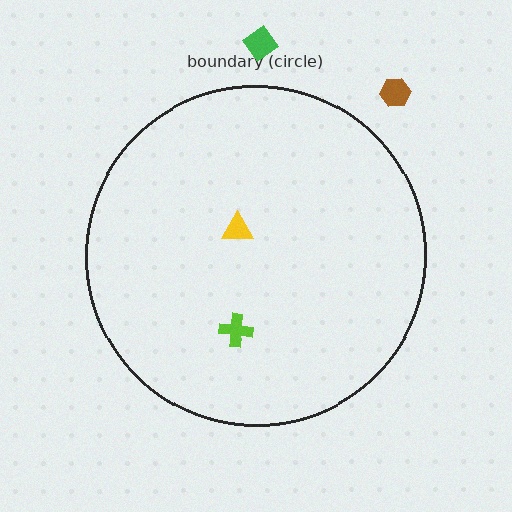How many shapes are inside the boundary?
2 inside, 2 outside.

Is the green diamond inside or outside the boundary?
Outside.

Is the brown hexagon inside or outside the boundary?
Outside.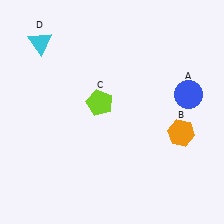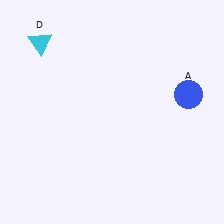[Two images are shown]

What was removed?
The orange hexagon (B), the lime pentagon (C) were removed in Image 2.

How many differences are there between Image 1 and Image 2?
There are 2 differences between the two images.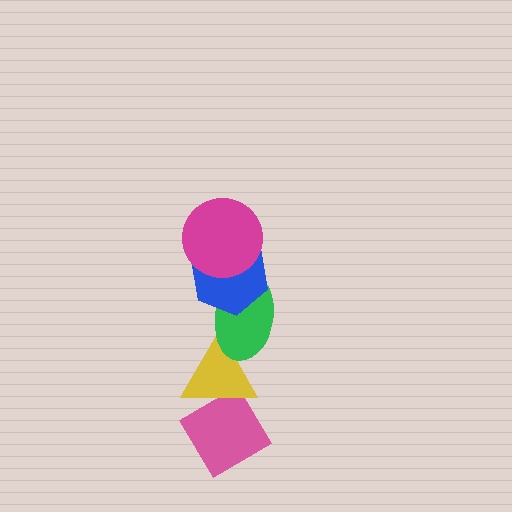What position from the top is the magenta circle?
The magenta circle is 1st from the top.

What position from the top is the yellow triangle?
The yellow triangle is 4th from the top.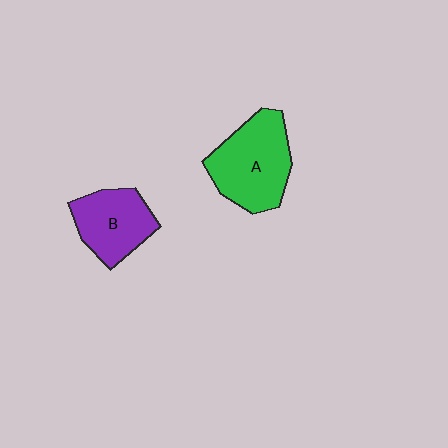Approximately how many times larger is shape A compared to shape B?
Approximately 1.3 times.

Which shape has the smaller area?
Shape B (purple).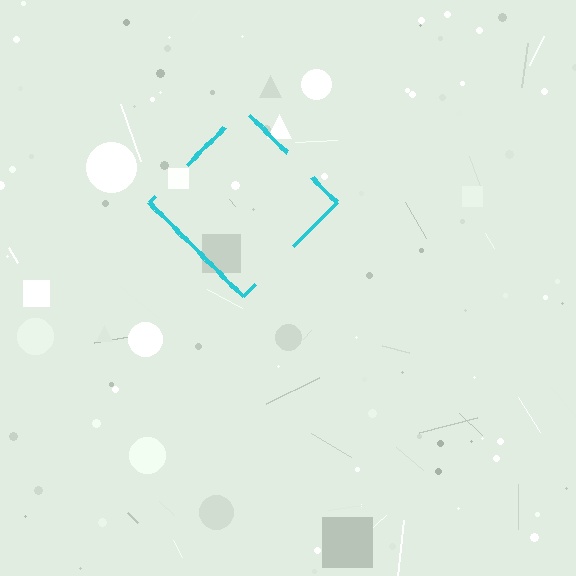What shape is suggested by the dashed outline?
The dashed outline suggests a diamond.